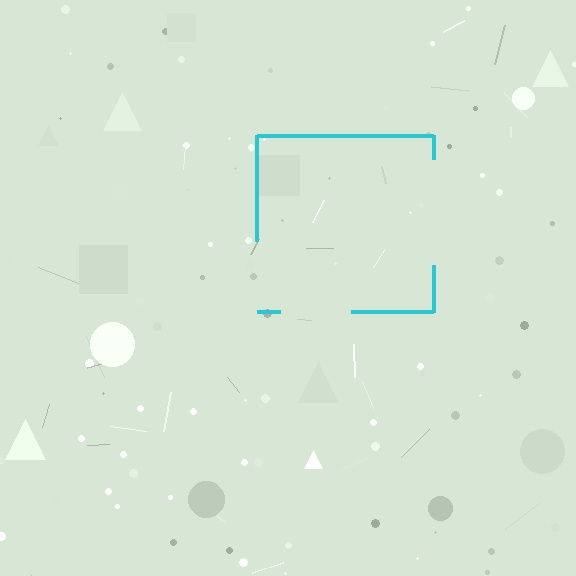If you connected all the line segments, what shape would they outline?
They would outline a square.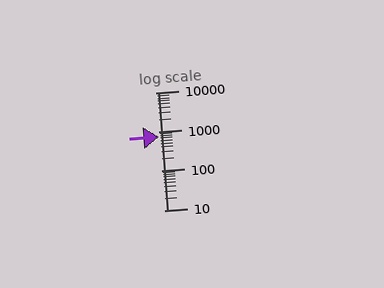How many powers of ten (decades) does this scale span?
The scale spans 3 decades, from 10 to 10000.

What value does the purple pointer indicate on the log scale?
The pointer indicates approximately 750.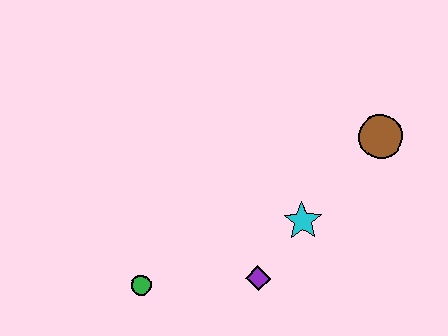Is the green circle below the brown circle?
Yes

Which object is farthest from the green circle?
The brown circle is farthest from the green circle.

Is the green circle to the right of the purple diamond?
No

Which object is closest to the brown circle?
The cyan star is closest to the brown circle.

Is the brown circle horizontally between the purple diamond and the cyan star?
No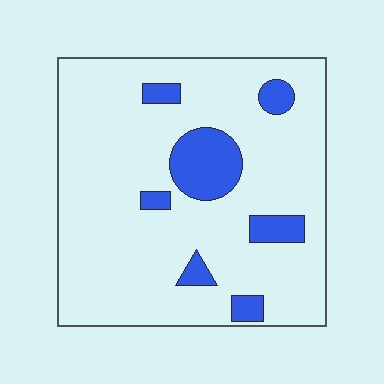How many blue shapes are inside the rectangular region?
7.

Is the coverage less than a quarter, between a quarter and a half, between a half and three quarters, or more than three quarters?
Less than a quarter.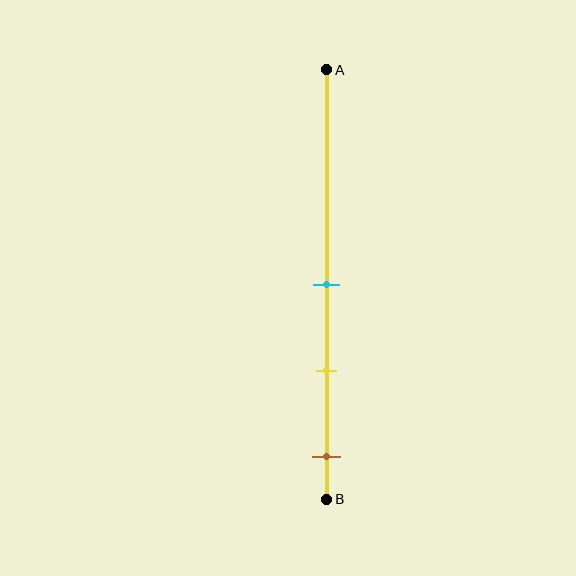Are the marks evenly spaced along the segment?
Yes, the marks are approximately evenly spaced.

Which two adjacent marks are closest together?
The cyan and yellow marks are the closest adjacent pair.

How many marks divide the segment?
There are 3 marks dividing the segment.